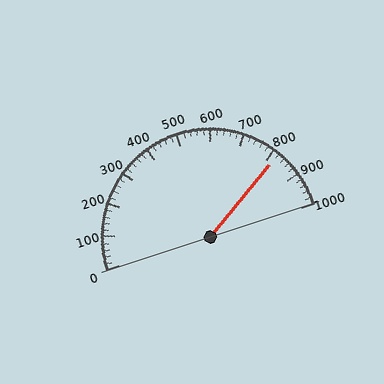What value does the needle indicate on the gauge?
The needle indicates approximately 820.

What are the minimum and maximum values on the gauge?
The gauge ranges from 0 to 1000.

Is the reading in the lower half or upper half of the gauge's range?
The reading is in the upper half of the range (0 to 1000).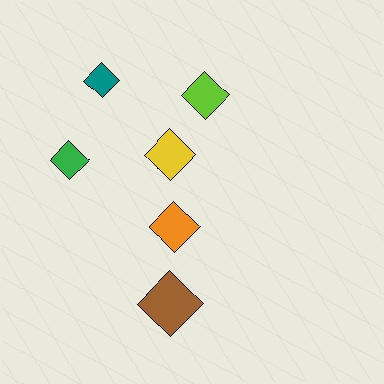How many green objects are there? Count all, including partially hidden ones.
There is 1 green object.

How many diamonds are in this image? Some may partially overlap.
There are 6 diamonds.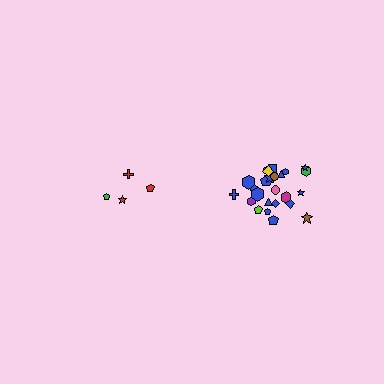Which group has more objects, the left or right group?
The right group.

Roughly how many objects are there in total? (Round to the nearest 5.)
Roughly 30 objects in total.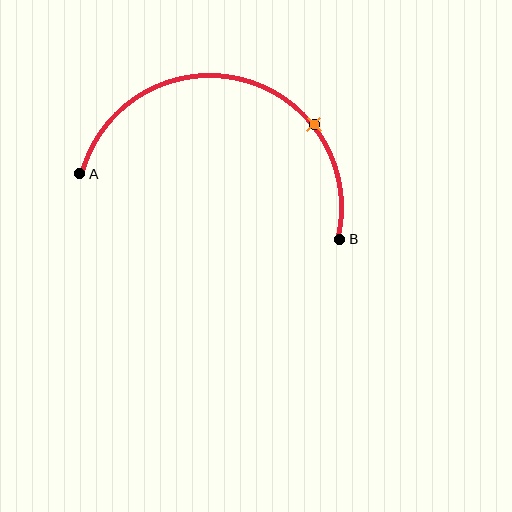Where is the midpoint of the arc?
The arc midpoint is the point on the curve farthest from the straight line joining A and B. It sits above that line.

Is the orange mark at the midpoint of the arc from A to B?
No. The orange mark lies on the arc but is closer to endpoint B. The arc midpoint would be at the point on the curve equidistant along the arc from both A and B.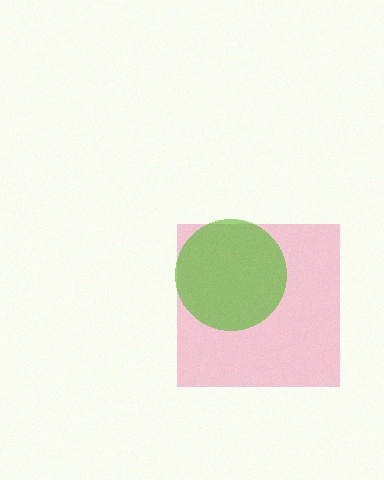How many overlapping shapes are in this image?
There are 2 overlapping shapes in the image.